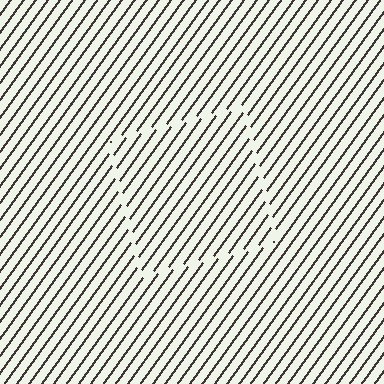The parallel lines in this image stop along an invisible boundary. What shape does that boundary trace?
An illusory square. The interior of the shape contains the same grating, shifted by half a period — the contour is defined by the phase discontinuity where line-ends from the inner and outer gratings abut.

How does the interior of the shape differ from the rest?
The interior of the shape contains the same grating, shifted by half a period — the contour is defined by the phase discontinuity where line-ends from the inner and outer gratings abut.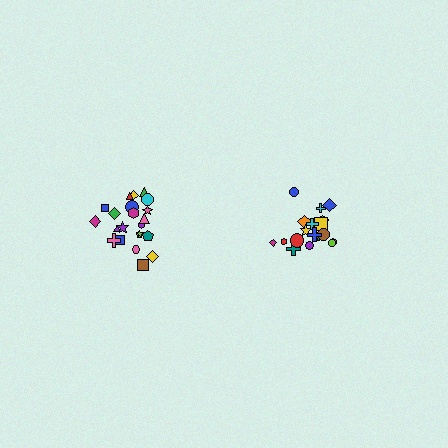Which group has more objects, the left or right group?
The left group.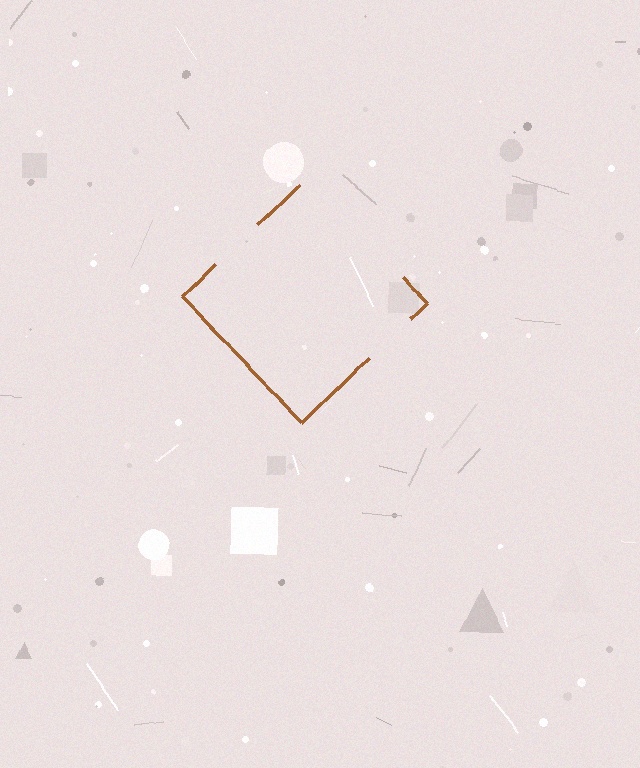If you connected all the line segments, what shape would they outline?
They would outline a diamond.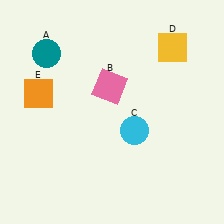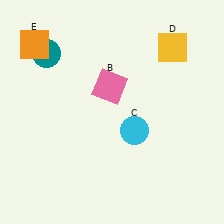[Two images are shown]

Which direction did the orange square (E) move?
The orange square (E) moved up.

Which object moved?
The orange square (E) moved up.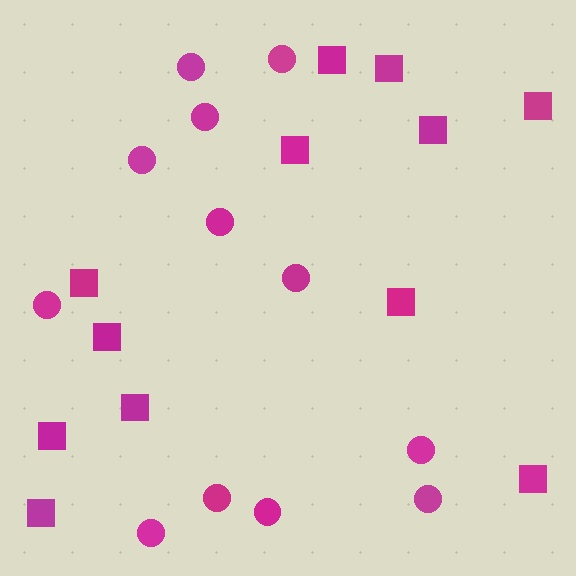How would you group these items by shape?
There are 2 groups: one group of circles (12) and one group of squares (12).